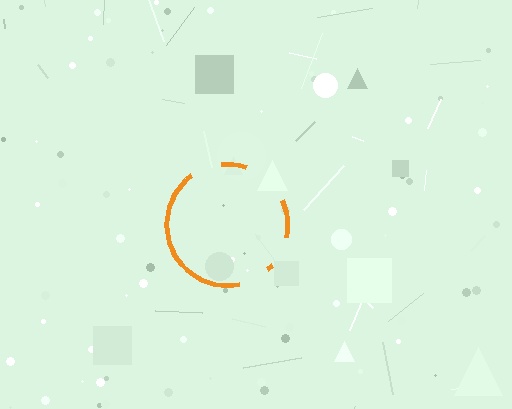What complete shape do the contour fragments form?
The contour fragments form a circle.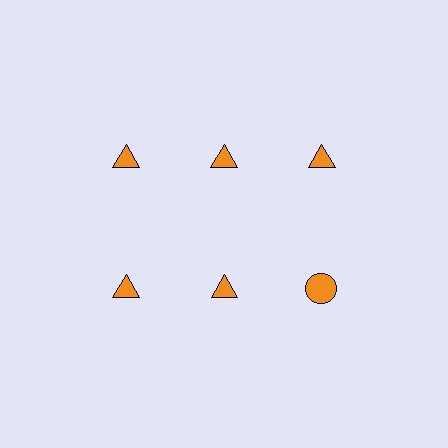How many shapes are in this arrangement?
There are 6 shapes arranged in a grid pattern.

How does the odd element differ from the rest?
It has a different shape: circle instead of triangle.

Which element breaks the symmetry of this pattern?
The orange circle in the second row, center column breaks the symmetry. All other shapes are orange triangles.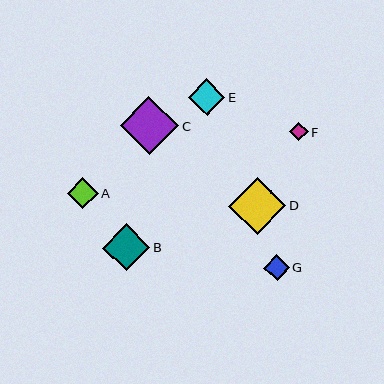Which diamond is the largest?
Diamond C is the largest with a size of approximately 59 pixels.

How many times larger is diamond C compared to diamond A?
Diamond C is approximately 1.9 times the size of diamond A.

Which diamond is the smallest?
Diamond F is the smallest with a size of approximately 18 pixels.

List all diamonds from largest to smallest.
From largest to smallest: C, D, B, E, A, G, F.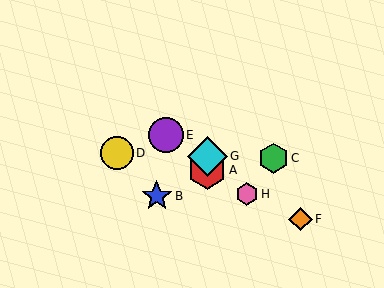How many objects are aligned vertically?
2 objects (A, G) are aligned vertically.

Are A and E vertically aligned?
No, A is at x≈207 and E is at x≈166.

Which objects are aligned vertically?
Objects A, G are aligned vertically.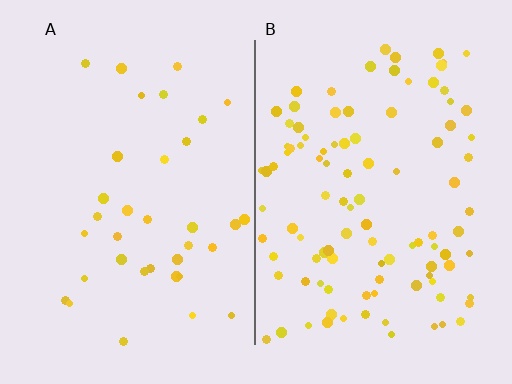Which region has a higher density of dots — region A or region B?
B (the right).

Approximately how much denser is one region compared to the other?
Approximately 2.9× — region B over region A.